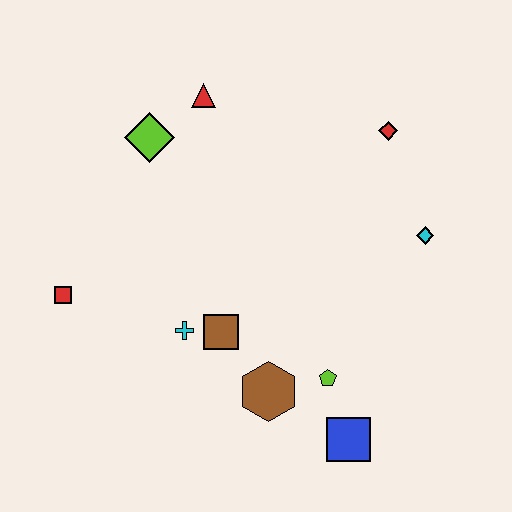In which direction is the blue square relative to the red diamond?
The blue square is below the red diamond.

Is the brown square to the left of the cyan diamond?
Yes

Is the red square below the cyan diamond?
Yes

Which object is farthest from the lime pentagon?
The red triangle is farthest from the lime pentagon.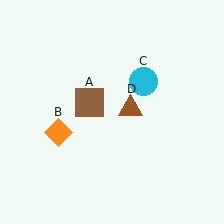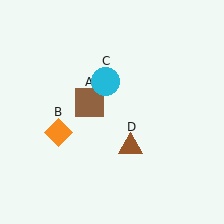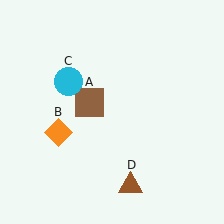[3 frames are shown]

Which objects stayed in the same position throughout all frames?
Brown square (object A) and orange diamond (object B) remained stationary.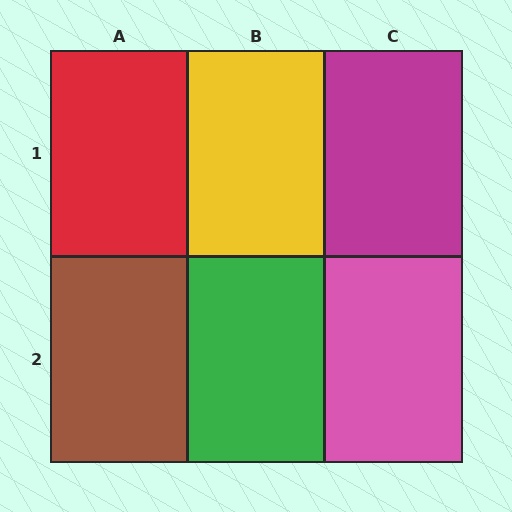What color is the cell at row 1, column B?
Yellow.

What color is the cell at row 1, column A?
Red.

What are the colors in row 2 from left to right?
Brown, green, pink.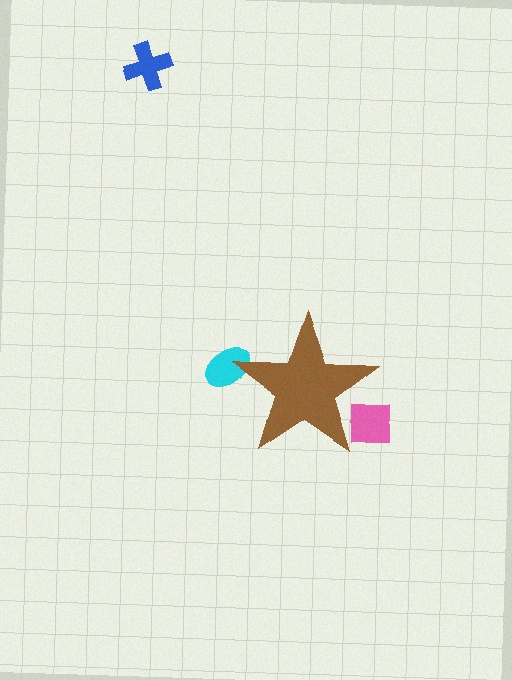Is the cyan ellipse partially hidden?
Yes, the cyan ellipse is partially hidden behind the brown star.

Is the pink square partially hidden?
Yes, the pink square is partially hidden behind the brown star.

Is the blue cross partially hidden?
No, the blue cross is fully visible.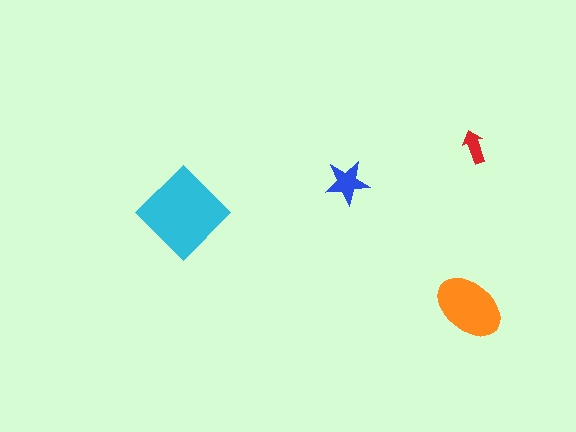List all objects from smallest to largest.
The red arrow, the blue star, the orange ellipse, the cyan diamond.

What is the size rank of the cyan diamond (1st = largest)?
1st.